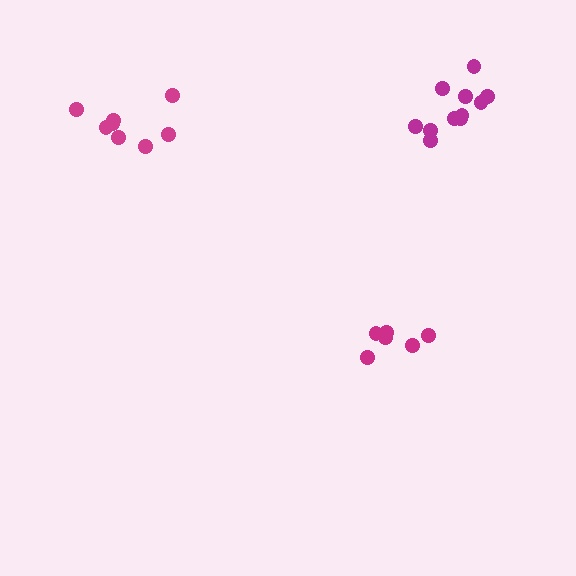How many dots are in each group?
Group 1: 6 dots, Group 2: 11 dots, Group 3: 8 dots (25 total).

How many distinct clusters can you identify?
There are 3 distinct clusters.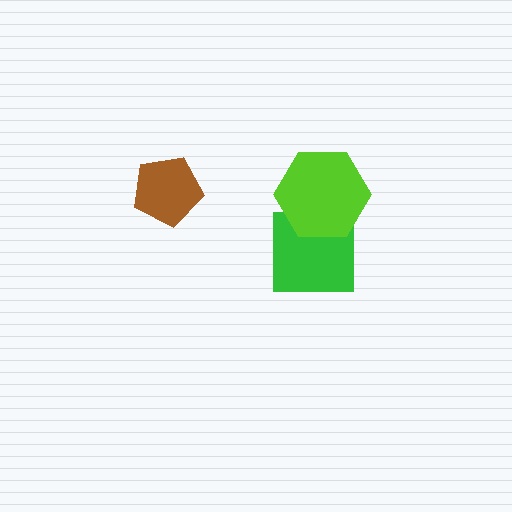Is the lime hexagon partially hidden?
No, no other shape covers it.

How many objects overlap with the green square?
1 object overlaps with the green square.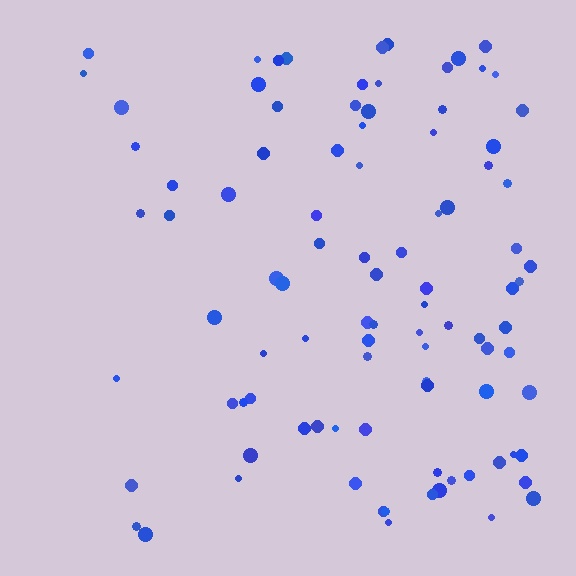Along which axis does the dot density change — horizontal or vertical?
Horizontal.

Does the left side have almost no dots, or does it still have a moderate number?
Still a moderate number, just noticeably fewer than the right.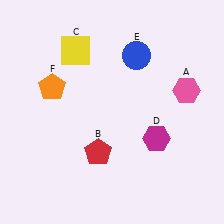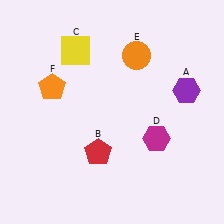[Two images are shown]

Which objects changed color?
A changed from pink to purple. E changed from blue to orange.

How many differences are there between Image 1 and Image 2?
There are 2 differences between the two images.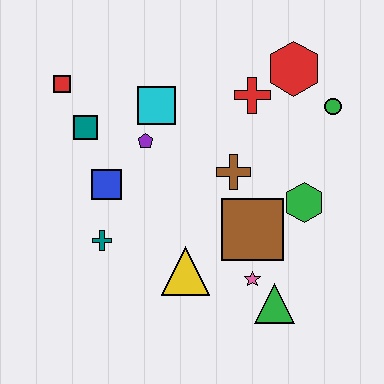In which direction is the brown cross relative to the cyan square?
The brown cross is to the right of the cyan square.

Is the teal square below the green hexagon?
No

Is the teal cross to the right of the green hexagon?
No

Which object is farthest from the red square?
The green triangle is farthest from the red square.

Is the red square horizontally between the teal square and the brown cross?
No